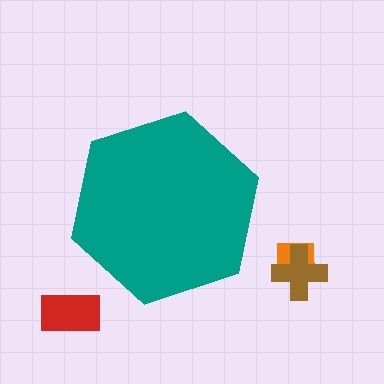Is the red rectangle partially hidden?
No, the red rectangle is fully visible.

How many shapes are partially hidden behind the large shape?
0 shapes are partially hidden.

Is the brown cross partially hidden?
No, the brown cross is fully visible.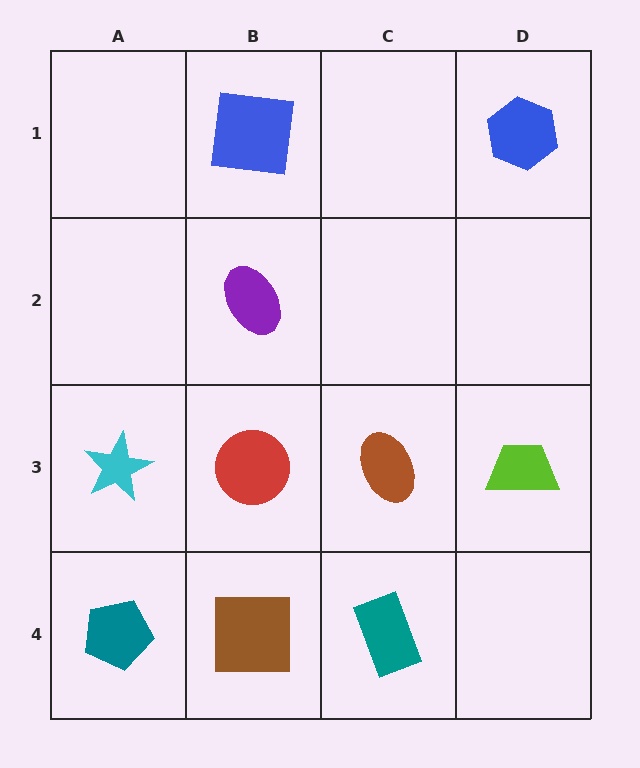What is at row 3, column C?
A brown ellipse.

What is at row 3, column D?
A lime trapezoid.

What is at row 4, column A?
A teal pentagon.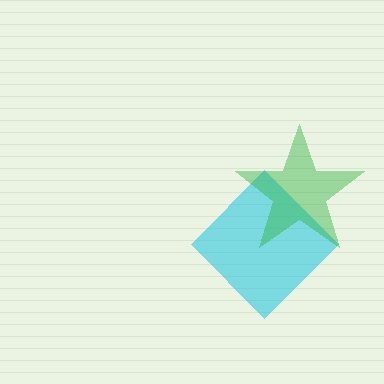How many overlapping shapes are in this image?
There are 2 overlapping shapes in the image.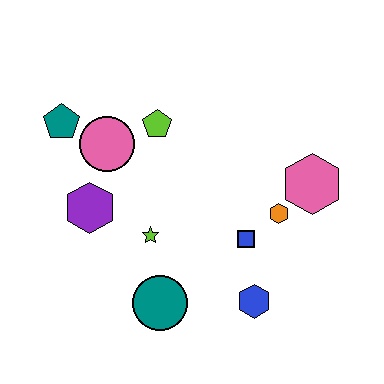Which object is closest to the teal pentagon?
The pink circle is closest to the teal pentagon.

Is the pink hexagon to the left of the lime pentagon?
No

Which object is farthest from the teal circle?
The teal pentagon is farthest from the teal circle.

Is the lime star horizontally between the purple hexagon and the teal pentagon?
No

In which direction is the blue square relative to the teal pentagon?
The blue square is to the right of the teal pentagon.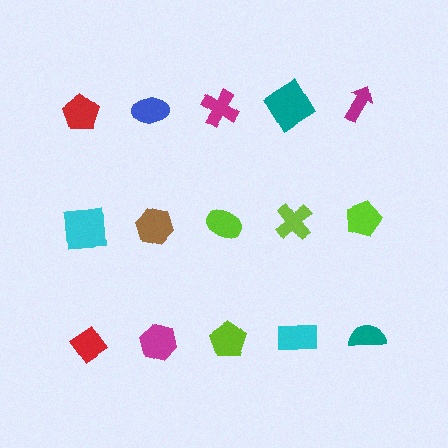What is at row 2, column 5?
A lime pentagon.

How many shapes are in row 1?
5 shapes.